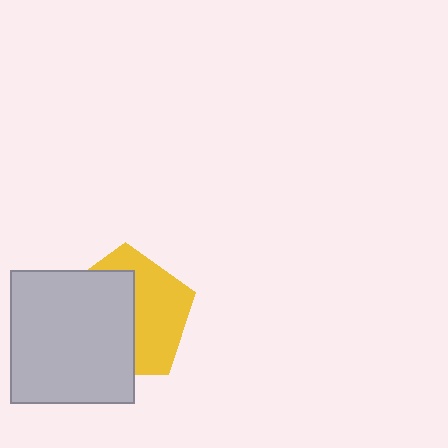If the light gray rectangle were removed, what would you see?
You would see the complete yellow pentagon.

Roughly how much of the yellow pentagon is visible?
About half of it is visible (roughly 46%).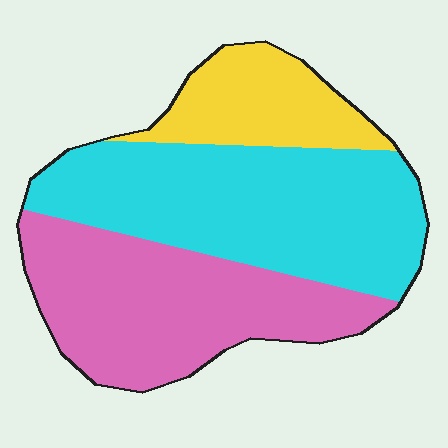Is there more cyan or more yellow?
Cyan.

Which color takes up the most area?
Cyan, at roughly 45%.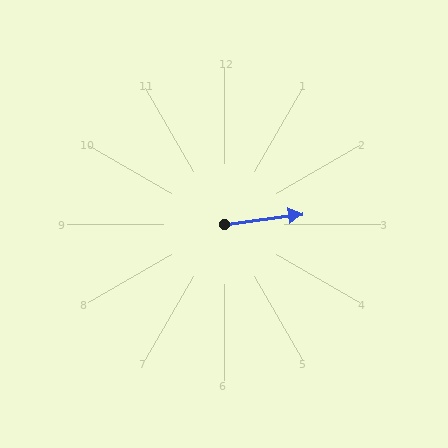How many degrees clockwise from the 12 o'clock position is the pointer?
Approximately 82 degrees.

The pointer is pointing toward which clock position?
Roughly 3 o'clock.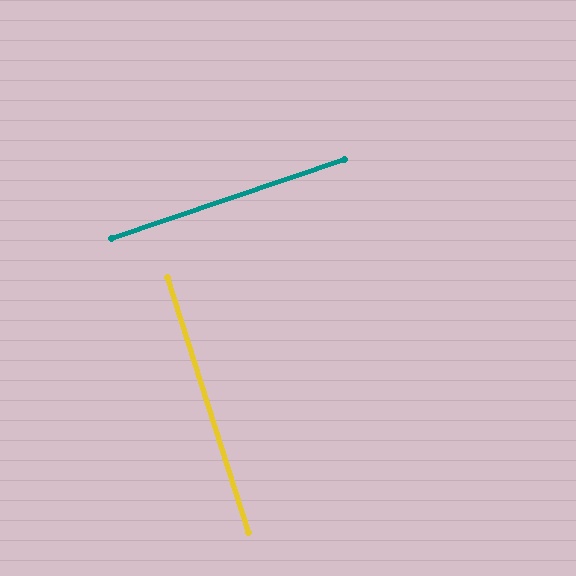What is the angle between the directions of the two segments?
Approximately 89 degrees.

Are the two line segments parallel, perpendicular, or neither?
Perpendicular — they meet at approximately 89°.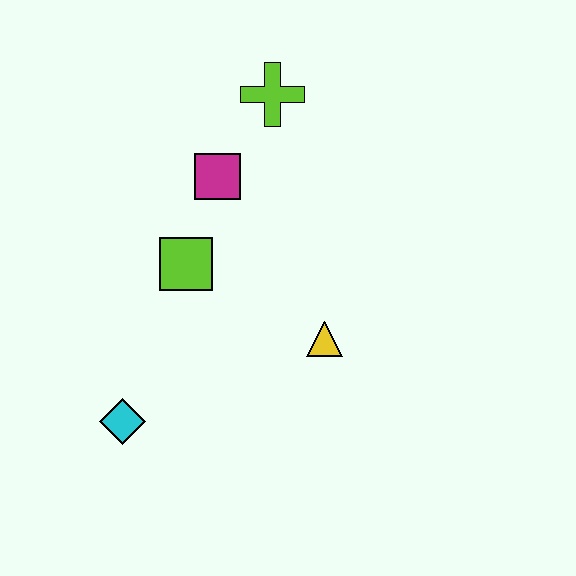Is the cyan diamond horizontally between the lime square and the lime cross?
No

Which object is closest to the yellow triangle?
The lime square is closest to the yellow triangle.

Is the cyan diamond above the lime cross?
No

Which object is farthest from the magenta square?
The cyan diamond is farthest from the magenta square.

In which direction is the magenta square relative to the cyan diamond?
The magenta square is above the cyan diamond.